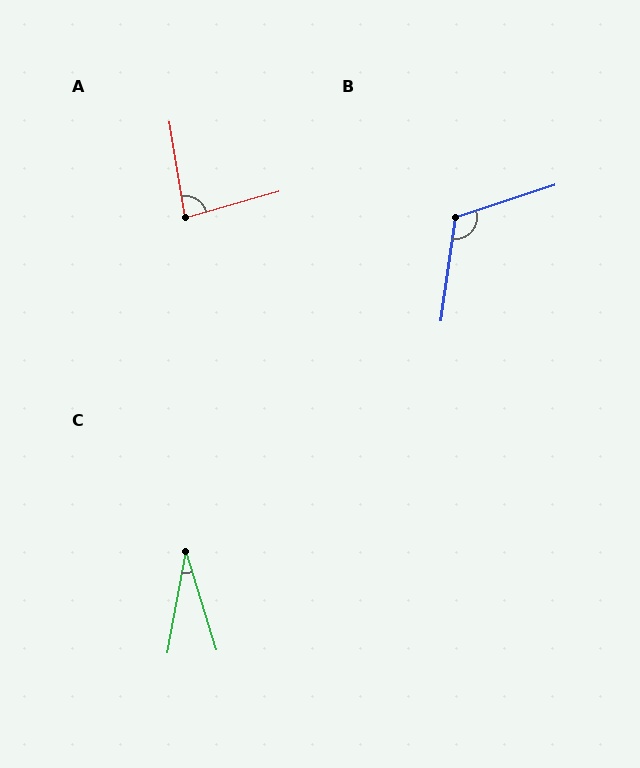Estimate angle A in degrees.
Approximately 84 degrees.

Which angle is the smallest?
C, at approximately 28 degrees.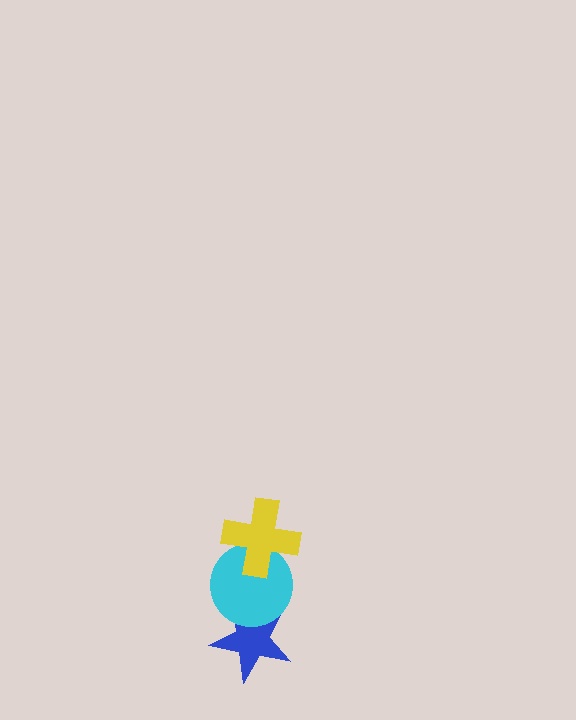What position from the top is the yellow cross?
The yellow cross is 1st from the top.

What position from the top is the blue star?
The blue star is 3rd from the top.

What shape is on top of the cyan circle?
The yellow cross is on top of the cyan circle.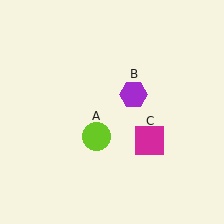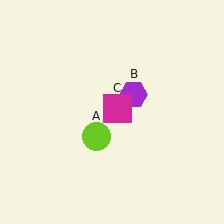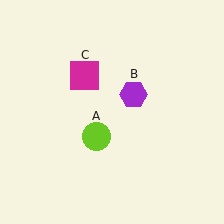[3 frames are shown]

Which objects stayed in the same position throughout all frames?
Lime circle (object A) and purple hexagon (object B) remained stationary.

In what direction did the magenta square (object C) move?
The magenta square (object C) moved up and to the left.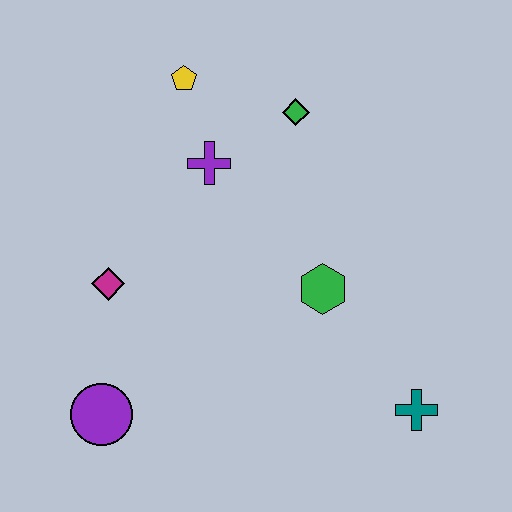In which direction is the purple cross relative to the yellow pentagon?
The purple cross is below the yellow pentagon.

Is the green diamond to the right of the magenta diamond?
Yes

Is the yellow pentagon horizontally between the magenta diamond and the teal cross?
Yes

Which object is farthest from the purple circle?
The green diamond is farthest from the purple circle.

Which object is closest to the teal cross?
The green hexagon is closest to the teal cross.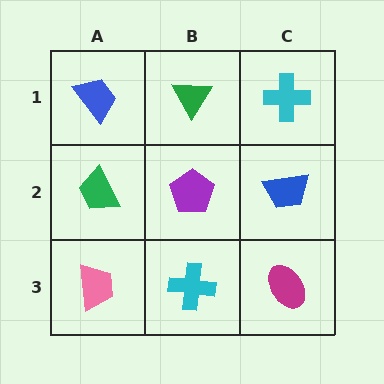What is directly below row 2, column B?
A cyan cross.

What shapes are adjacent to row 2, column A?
A blue trapezoid (row 1, column A), a pink trapezoid (row 3, column A), a purple pentagon (row 2, column B).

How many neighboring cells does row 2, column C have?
3.